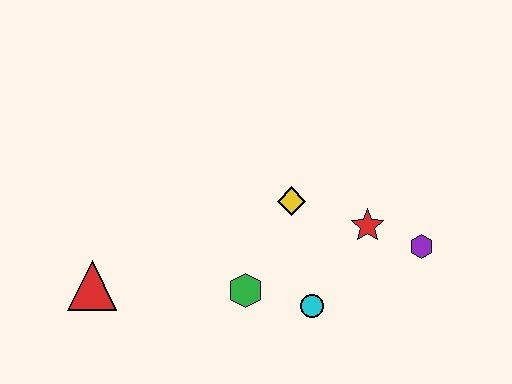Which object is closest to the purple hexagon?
The red star is closest to the purple hexagon.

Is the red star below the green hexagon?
No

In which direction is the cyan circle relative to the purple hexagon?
The cyan circle is to the left of the purple hexagon.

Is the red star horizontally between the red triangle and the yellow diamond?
No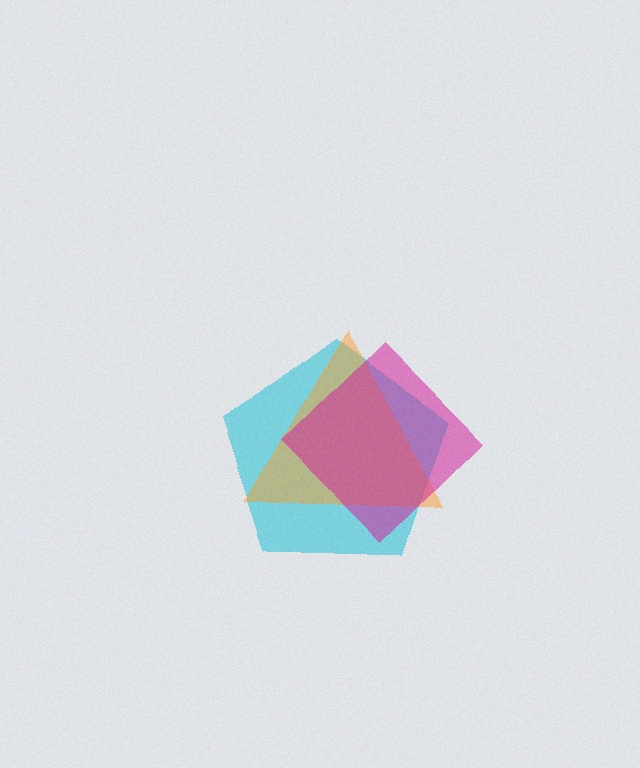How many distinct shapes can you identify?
There are 3 distinct shapes: a cyan pentagon, an orange triangle, a magenta diamond.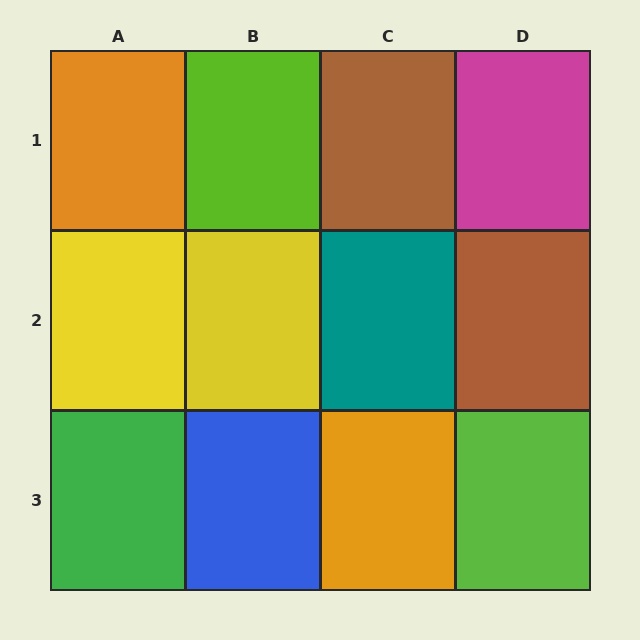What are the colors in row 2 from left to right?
Yellow, yellow, teal, brown.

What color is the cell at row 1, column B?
Lime.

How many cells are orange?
2 cells are orange.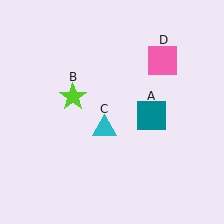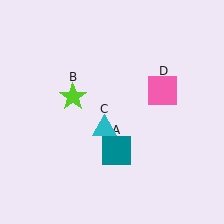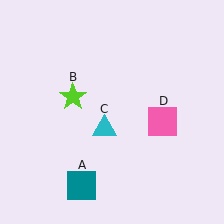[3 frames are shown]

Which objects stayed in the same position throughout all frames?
Lime star (object B) and cyan triangle (object C) remained stationary.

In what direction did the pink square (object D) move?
The pink square (object D) moved down.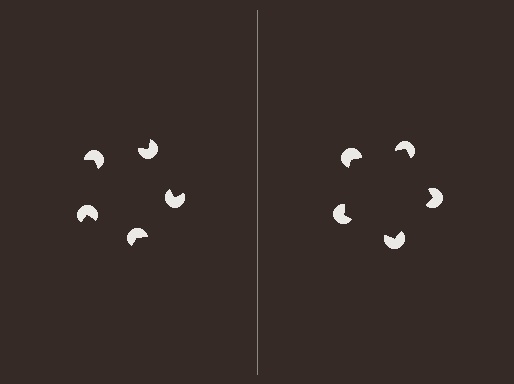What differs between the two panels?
The pac-man discs are positioned identically on both sides; only the wedge orientations differ. On the right they align to a pentagon; on the left they are misaligned.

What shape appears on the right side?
An illusory pentagon.